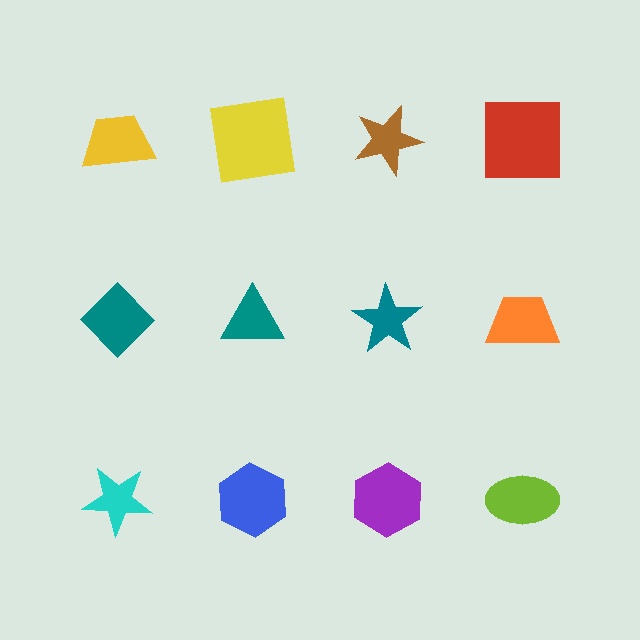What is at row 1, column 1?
A yellow trapezoid.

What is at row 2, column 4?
An orange trapezoid.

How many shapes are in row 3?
4 shapes.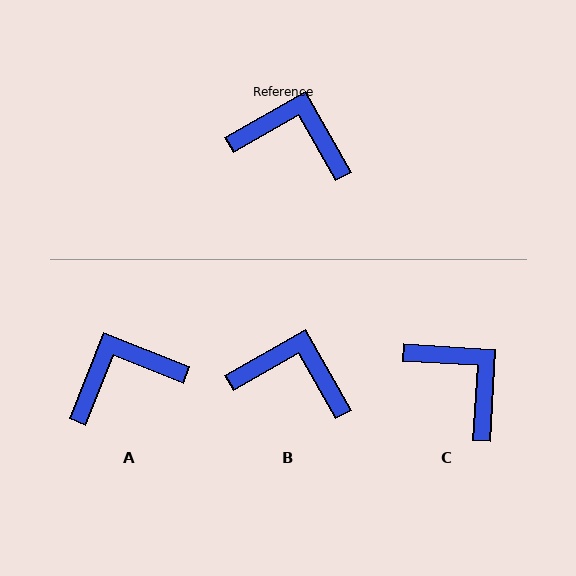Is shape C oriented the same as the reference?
No, it is off by about 33 degrees.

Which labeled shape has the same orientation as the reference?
B.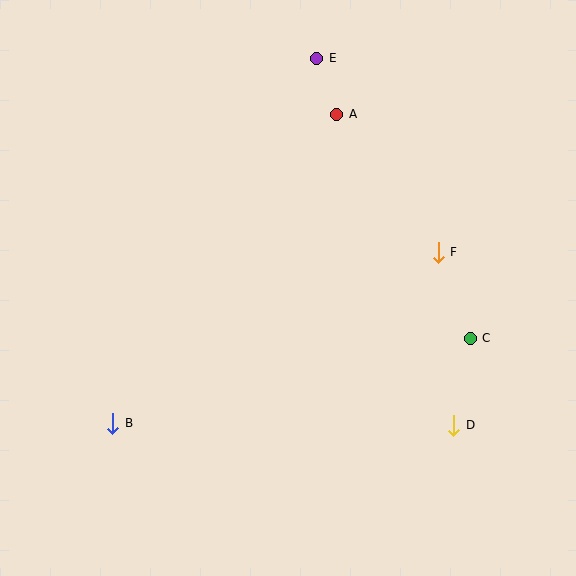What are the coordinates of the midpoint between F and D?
The midpoint between F and D is at (446, 339).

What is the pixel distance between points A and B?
The distance between A and B is 382 pixels.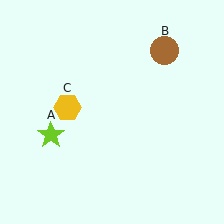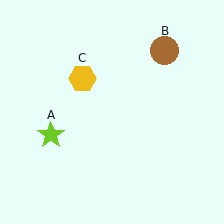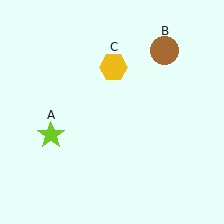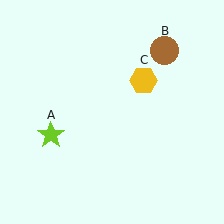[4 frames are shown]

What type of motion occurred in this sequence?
The yellow hexagon (object C) rotated clockwise around the center of the scene.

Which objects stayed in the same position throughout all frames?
Lime star (object A) and brown circle (object B) remained stationary.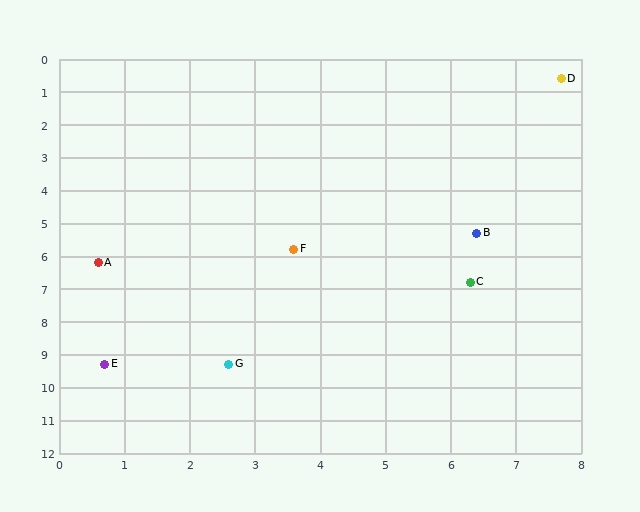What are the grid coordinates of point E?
Point E is at approximately (0.7, 9.3).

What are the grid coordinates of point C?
Point C is at approximately (6.3, 6.8).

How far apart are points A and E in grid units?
Points A and E are about 3.1 grid units apart.